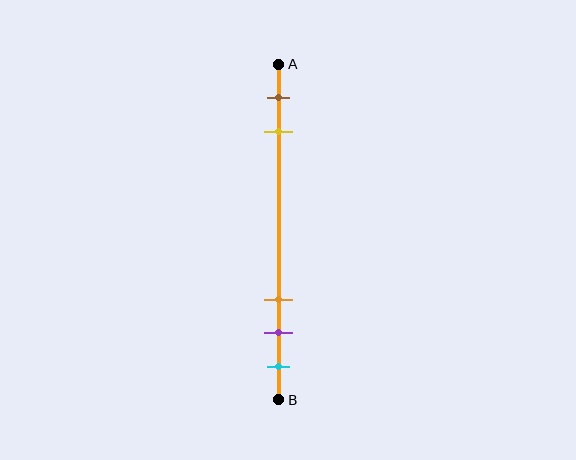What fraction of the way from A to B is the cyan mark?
The cyan mark is approximately 90% (0.9) of the way from A to B.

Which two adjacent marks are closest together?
The purple and cyan marks are the closest adjacent pair.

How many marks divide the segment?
There are 5 marks dividing the segment.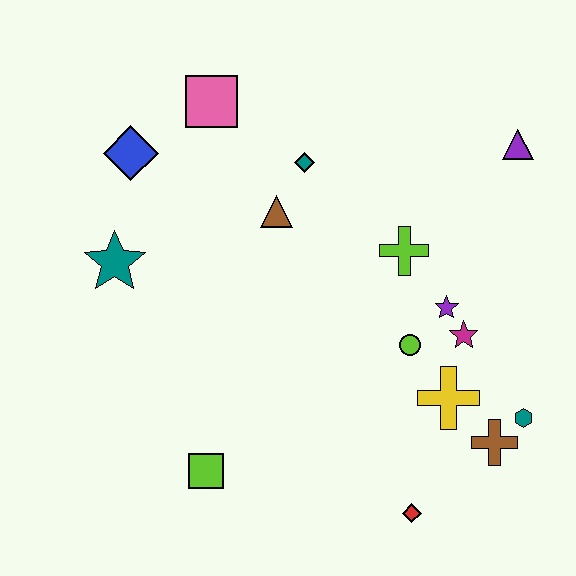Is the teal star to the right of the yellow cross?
No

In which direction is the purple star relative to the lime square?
The purple star is to the right of the lime square.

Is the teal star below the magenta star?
No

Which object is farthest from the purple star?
The blue diamond is farthest from the purple star.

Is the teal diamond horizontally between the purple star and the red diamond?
No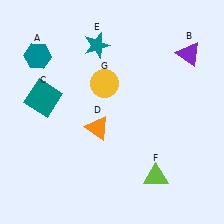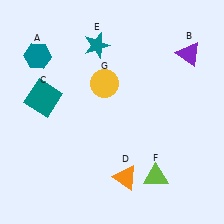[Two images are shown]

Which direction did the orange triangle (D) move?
The orange triangle (D) moved down.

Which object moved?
The orange triangle (D) moved down.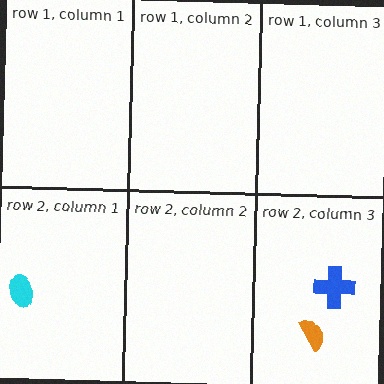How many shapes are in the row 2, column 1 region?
1.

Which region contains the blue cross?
The row 2, column 3 region.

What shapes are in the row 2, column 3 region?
The orange semicircle, the blue cross.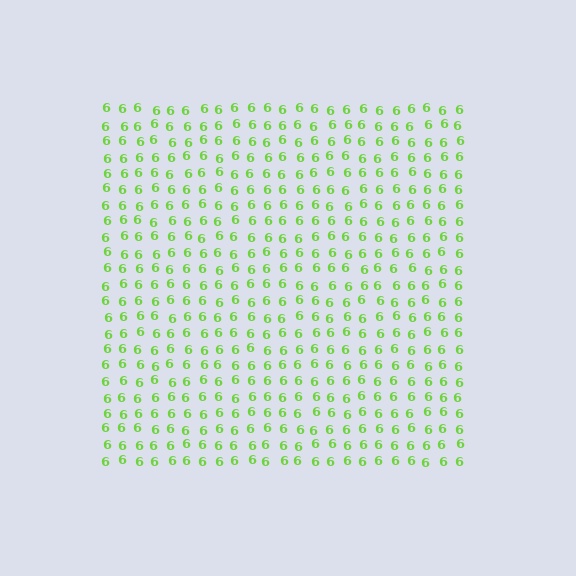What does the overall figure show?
The overall figure shows a square.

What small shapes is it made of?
It is made of small digit 6's.